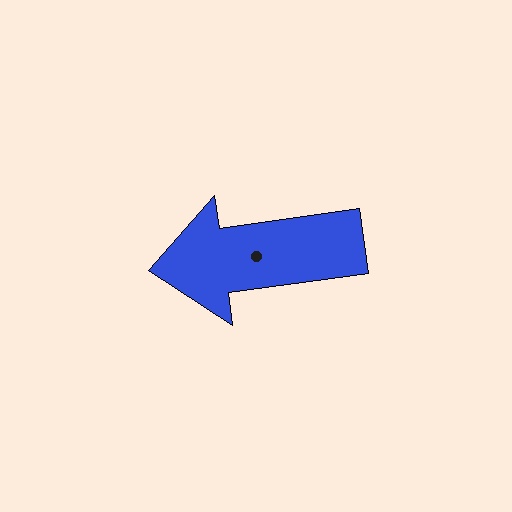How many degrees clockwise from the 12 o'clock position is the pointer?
Approximately 262 degrees.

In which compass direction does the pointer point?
West.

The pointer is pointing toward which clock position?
Roughly 9 o'clock.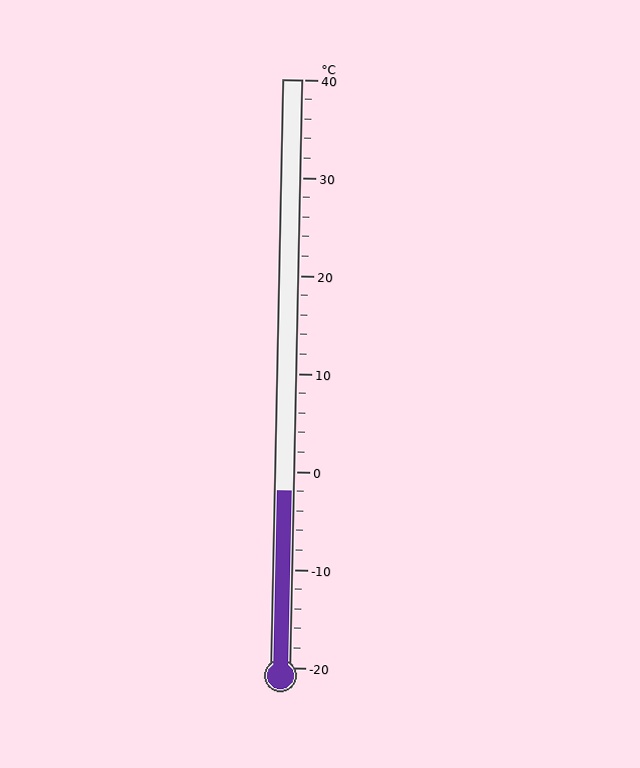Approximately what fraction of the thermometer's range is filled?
The thermometer is filled to approximately 30% of its range.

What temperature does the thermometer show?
The thermometer shows approximately -2°C.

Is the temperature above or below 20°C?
The temperature is below 20°C.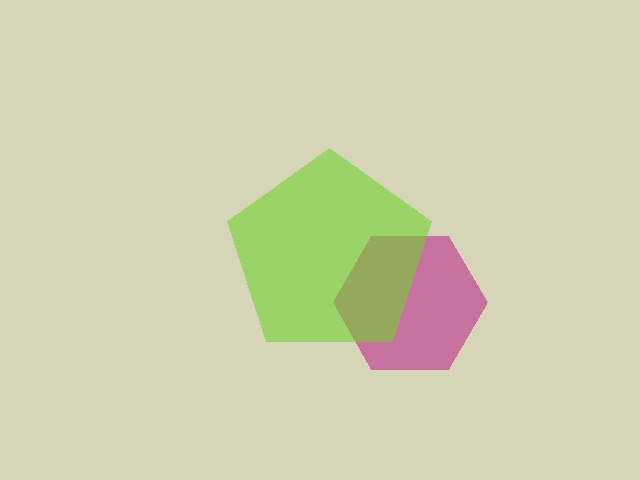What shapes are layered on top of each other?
The layered shapes are: a magenta hexagon, a lime pentagon.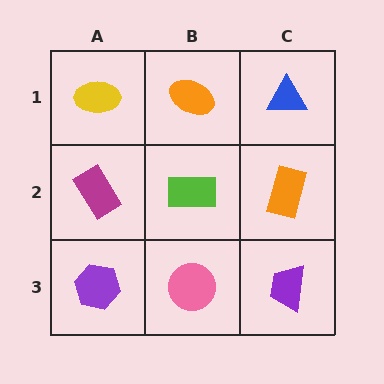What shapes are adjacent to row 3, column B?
A lime rectangle (row 2, column B), a purple hexagon (row 3, column A), a purple trapezoid (row 3, column C).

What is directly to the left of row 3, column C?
A pink circle.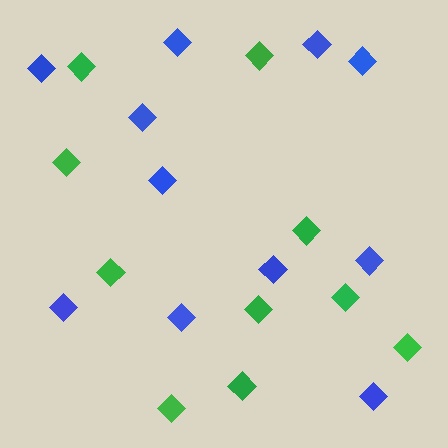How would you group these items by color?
There are 2 groups: one group of green diamonds (10) and one group of blue diamonds (11).